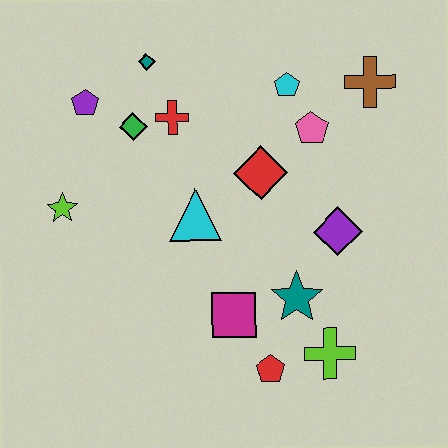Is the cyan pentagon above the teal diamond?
No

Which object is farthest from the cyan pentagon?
The red pentagon is farthest from the cyan pentagon.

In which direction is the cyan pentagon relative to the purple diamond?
The cyan pentagon is above the purple diamond.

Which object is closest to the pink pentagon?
The cyan pentagon is closest to the pink pentagon.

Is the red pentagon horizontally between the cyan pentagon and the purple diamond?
No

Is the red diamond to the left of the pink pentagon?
Yes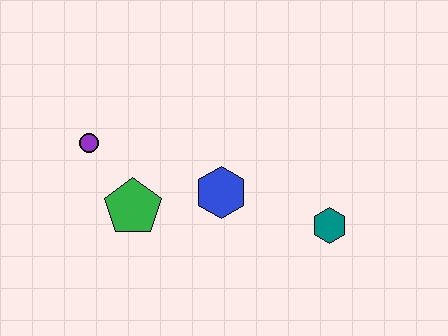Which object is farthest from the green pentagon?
The teal hexagon is farthest from the green pentagon.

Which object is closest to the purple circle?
The green pentagon is closest to the purple circle.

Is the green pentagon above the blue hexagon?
No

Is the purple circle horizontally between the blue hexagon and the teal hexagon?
No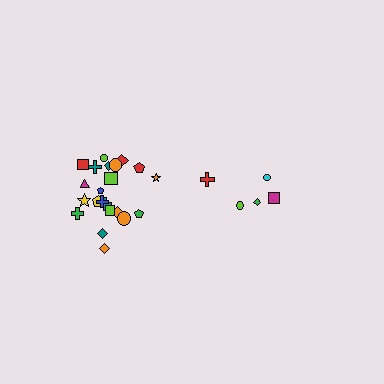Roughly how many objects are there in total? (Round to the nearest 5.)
Roughly 25 objects in total.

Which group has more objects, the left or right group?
The left group.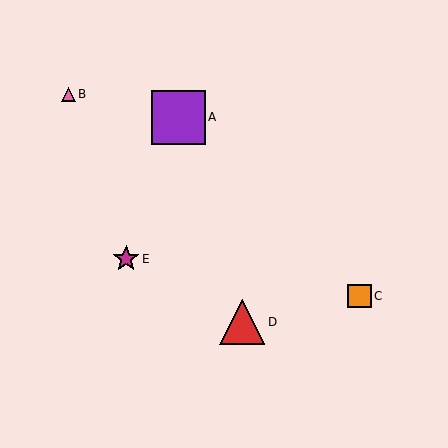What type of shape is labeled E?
Shape E is a magenta star.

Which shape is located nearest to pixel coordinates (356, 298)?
The orange square (labeled C) at (360, 296) is nearest to that location.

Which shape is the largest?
The purple square (labeled A) is the largest.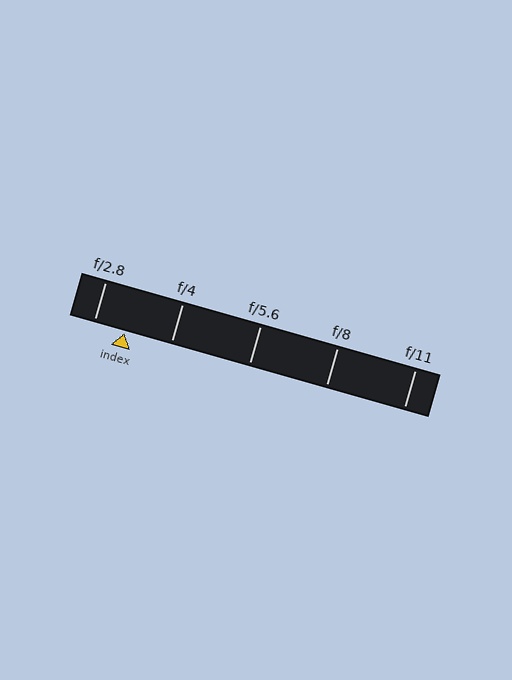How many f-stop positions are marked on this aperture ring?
There are 5 f-stop positions marked.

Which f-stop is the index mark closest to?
The index mark is closest to f/2.8.